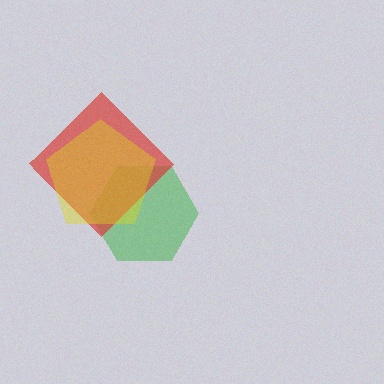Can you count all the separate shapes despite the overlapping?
Yes, there are 3 separate shapes.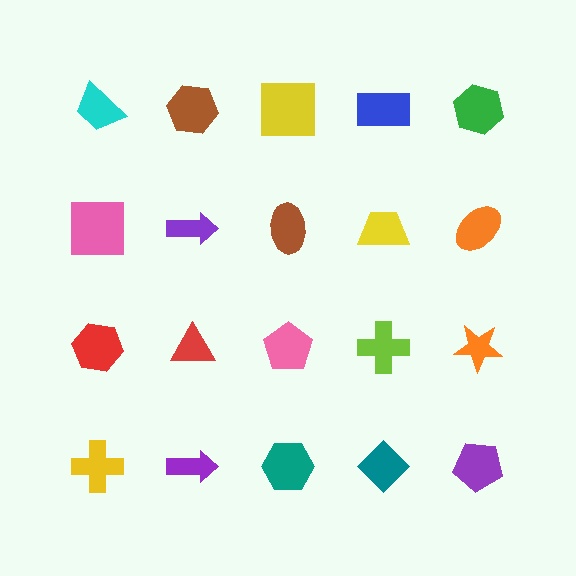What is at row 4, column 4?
A teal diamond.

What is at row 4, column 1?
A yellow cross.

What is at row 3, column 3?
A pink pentagon.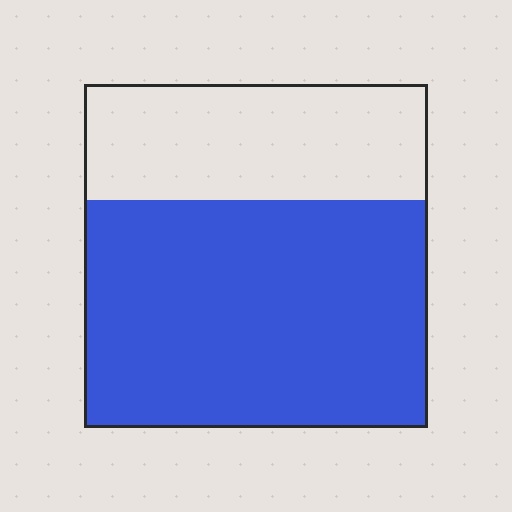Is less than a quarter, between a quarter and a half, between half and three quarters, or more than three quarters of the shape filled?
Between half and three quarters.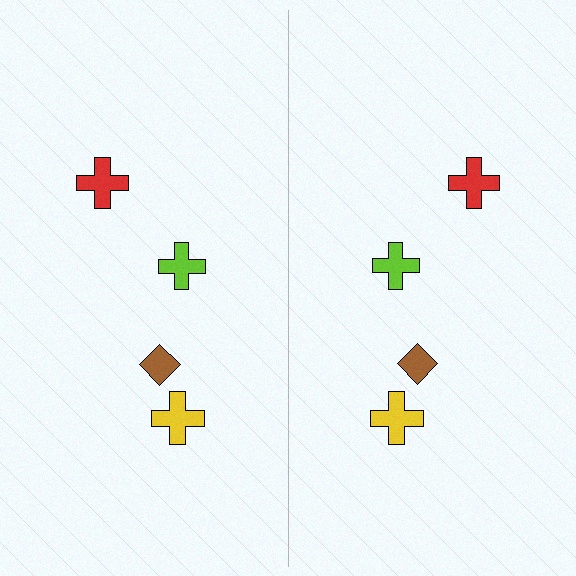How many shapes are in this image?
There are 8 shapes in this image.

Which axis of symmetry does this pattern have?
The pattern has a vertical axis of symmetry running through the center of the image.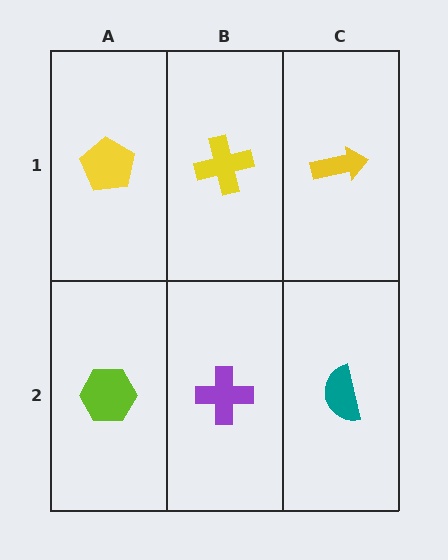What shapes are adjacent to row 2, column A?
A yellow pentagon (row 1, column A), a purple cross (row 2, column B).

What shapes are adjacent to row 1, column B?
A purple cross (row 2, column B), a yellow pentagon (row 1, column A), a yellow arrow (row 1, column C).